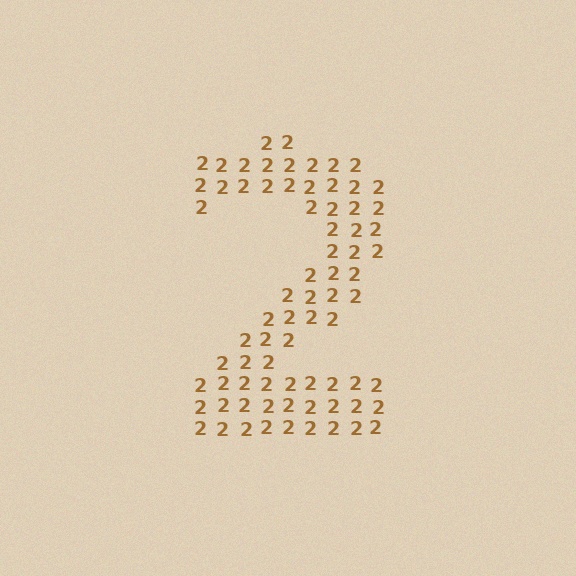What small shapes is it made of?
It is made of small digit 2's.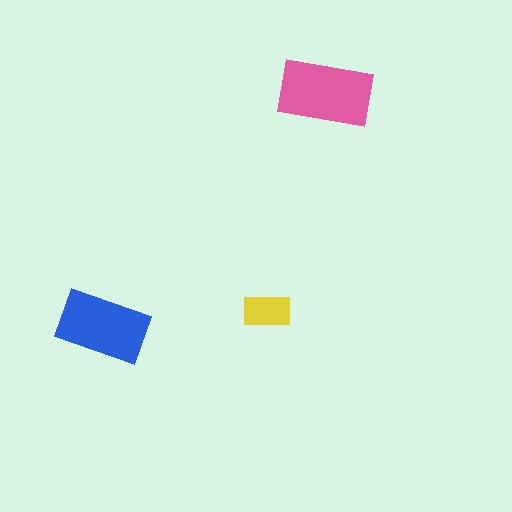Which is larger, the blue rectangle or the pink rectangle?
The pink one.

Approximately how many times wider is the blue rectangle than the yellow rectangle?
About 2 times wider.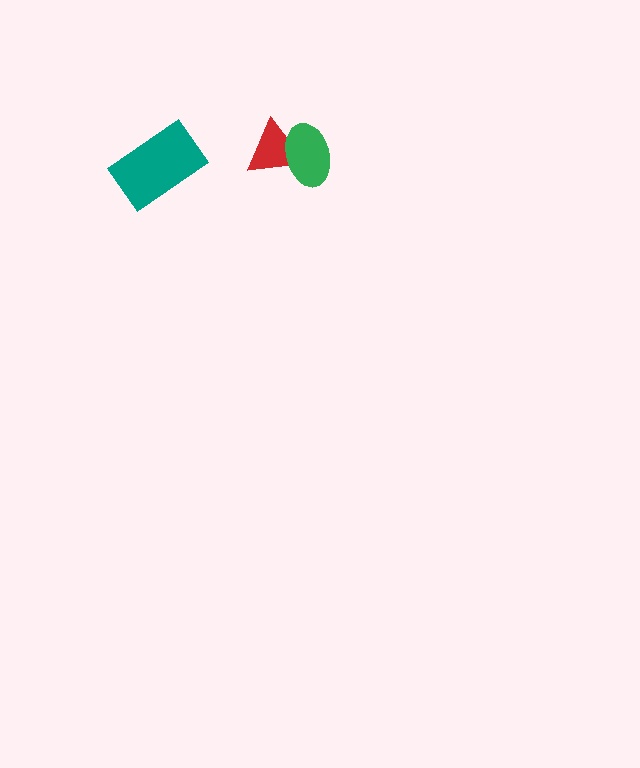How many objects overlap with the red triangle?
1 object overlaps with the red triangle.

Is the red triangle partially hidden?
Yes, it is partially covered by another shape.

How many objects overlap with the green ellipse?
1 object overlaps with the green ellipse.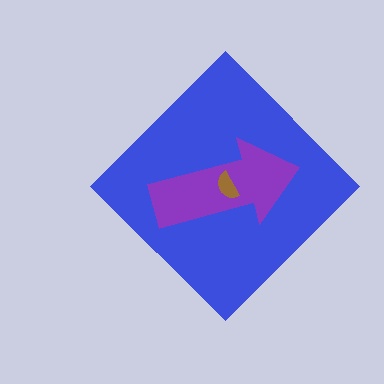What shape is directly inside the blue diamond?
The purple arrow.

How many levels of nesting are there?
3.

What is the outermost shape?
The blue diamond.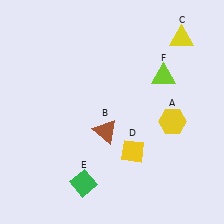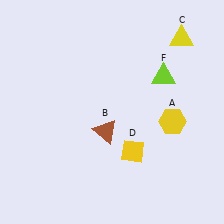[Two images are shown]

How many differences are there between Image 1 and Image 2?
There is 1 difference between the two images.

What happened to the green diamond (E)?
The green diamond (E) was removed in Image 2. It was in the bottom-left area of Image 1.